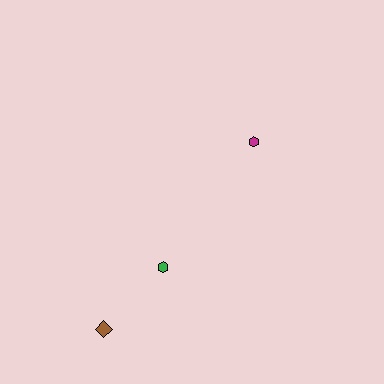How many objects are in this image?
There are 3 objects.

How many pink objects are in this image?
There are no pink objects.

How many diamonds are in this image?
There is 1 diamond.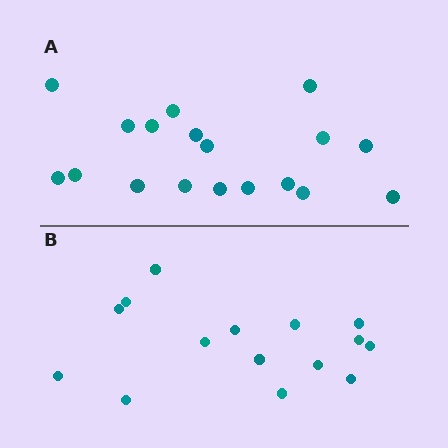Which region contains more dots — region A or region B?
Region A (the top region) has more dots.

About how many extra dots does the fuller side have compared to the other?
Region A has just a few more — roughly 2 or 3 more dots than region B.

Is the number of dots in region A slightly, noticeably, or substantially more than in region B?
Region A has only slightly more — the two regions are fairly close. The ratio is roughly 1.2 to 1.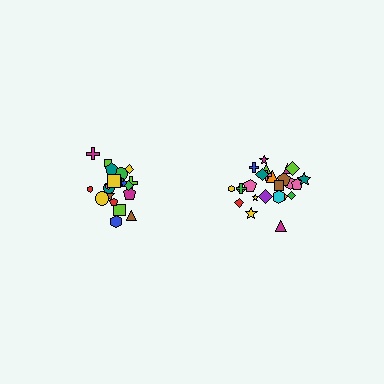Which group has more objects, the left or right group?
The right group.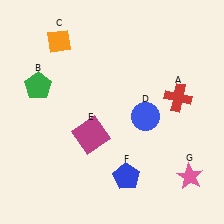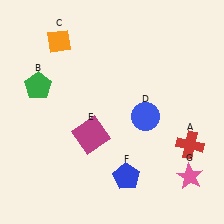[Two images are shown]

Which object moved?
The red cross (A) moved down.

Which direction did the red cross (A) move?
The red cross (A) moved down.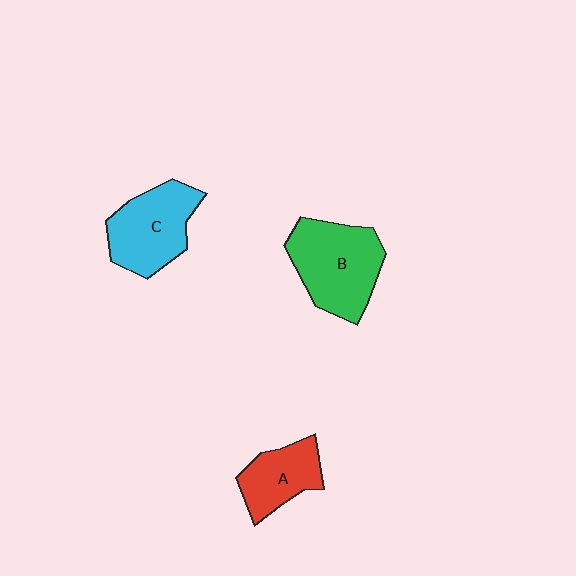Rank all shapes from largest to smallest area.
From largest to smallest: B (green), C (cyan), A (red).